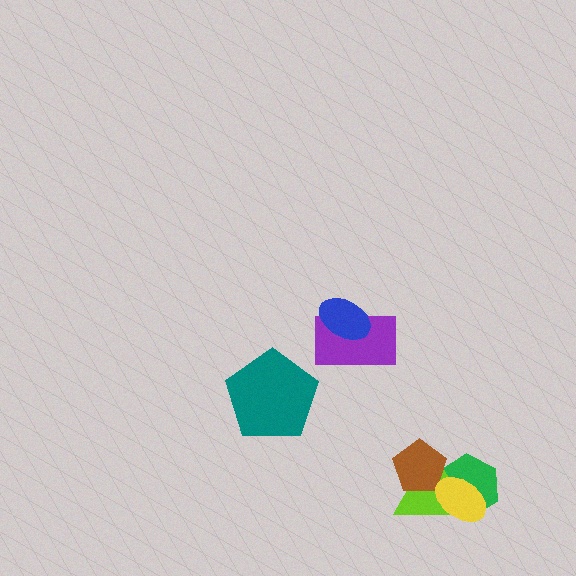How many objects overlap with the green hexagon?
3 objects overlap with the green hexagon.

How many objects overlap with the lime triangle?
3 objects overlap with the lime triangle.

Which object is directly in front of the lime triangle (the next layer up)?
The brown pentagon is directly in front of the lime triangle.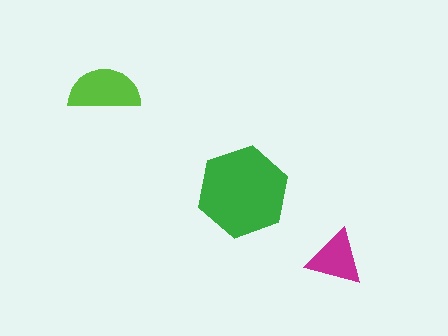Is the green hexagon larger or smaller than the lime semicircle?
Larger.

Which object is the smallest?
The magenta triangle.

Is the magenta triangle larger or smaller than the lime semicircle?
Smaller.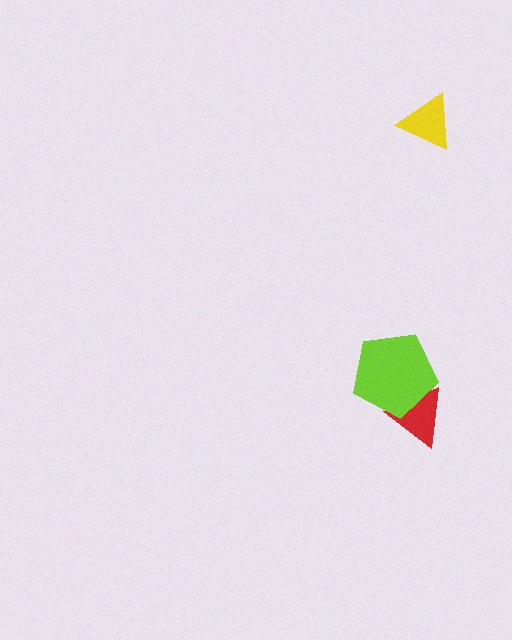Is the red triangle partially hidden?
Yes, it is partially covered by another shape.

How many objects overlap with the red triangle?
1 object overlaps with the red triangle.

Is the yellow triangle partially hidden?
No, no other shape covers it.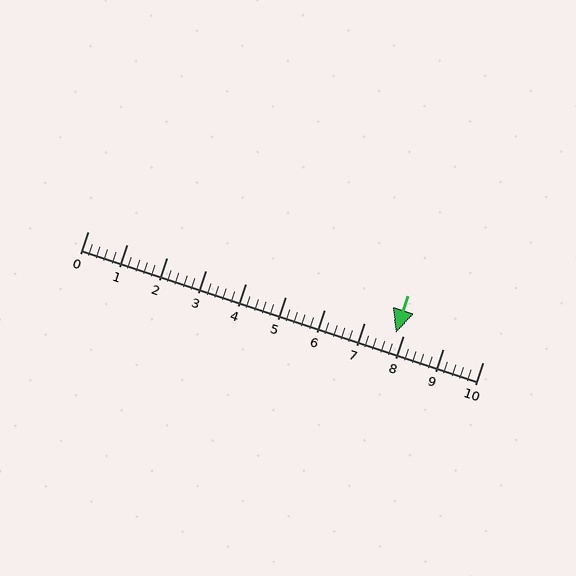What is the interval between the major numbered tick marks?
The major tick marks are spaced 1 units apart.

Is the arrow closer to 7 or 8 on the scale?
The arrow is closer to 8.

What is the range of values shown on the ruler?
The ruler shows values from 0 to 10.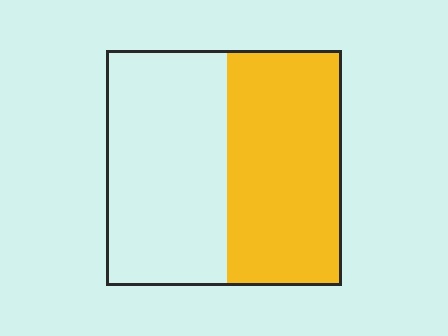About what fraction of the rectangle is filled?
About one half (1/2).